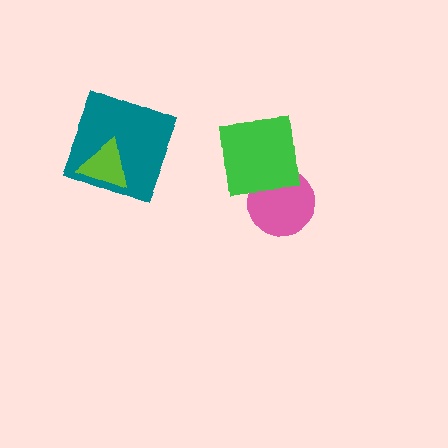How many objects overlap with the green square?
1 object overlaps with the green square.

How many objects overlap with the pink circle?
1 object overlaps with the pink circle.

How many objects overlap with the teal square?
1 object overlaps with the teal square.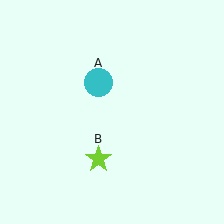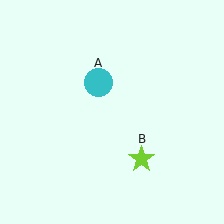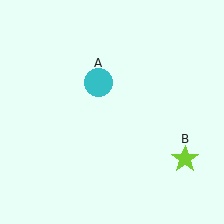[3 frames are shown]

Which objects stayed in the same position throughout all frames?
Cyan circle (object A) remained stationary.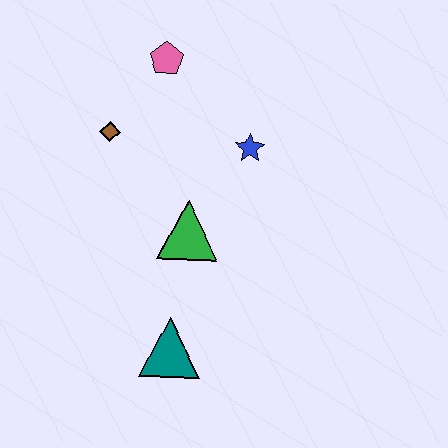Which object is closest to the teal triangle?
The green triangle is closest to the teal triangle.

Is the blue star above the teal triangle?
Yes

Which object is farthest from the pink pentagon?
The teal triangle is farthest from the pink pentagon.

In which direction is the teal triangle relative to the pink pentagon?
The teal triangle is below the pink pentagon.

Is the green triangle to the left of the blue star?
Yes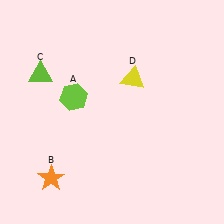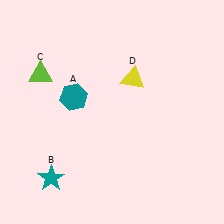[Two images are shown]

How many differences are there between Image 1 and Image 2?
There are 2 differences between the two images.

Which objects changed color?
A changed from lime to teal. B changed from orange to teal.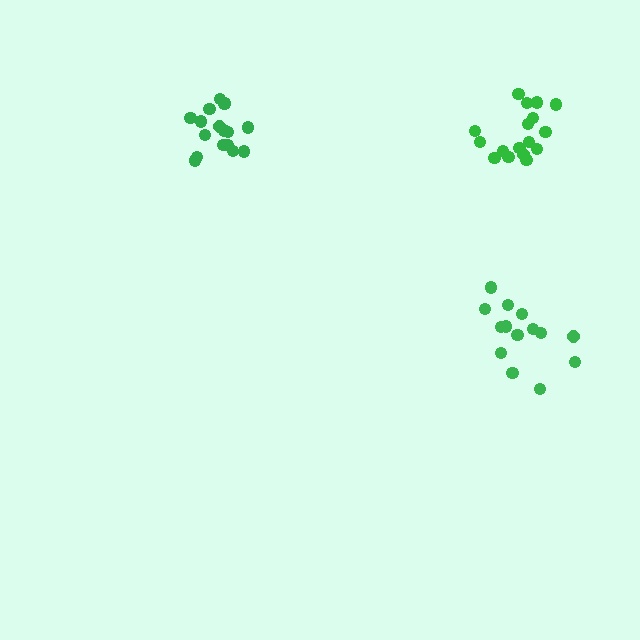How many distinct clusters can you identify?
There are 3 distinct clusters.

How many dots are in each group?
Group 1: 17 dots, Group 2: 17 dots, Group 3: 14 dots (48 total).